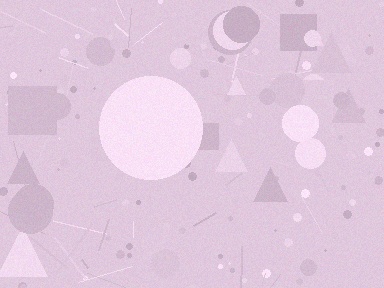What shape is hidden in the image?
A circle is hidden in the image.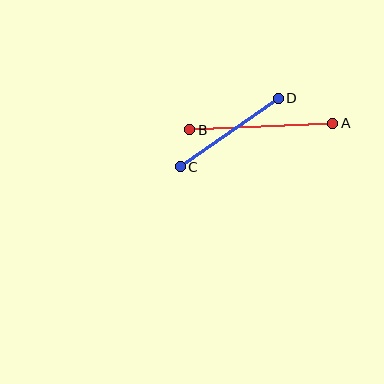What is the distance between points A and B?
The distance is approximately 143 pixels.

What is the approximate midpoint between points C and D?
The midpoint is at approximately (229, 133) pixels.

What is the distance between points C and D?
The distance is approximately 120 pixels.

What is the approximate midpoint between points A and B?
The midpoint is at approximately (261, 127) pixels.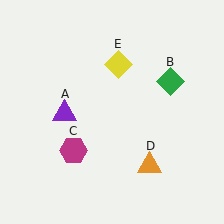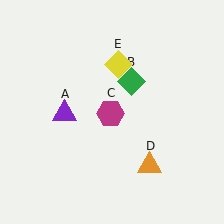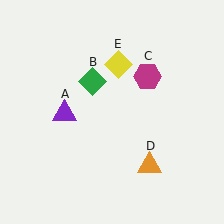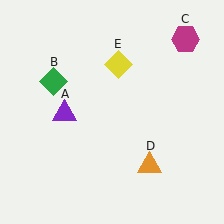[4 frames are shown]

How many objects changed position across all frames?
2 objects changed position: green diamond (object B), magenta hexagon (object C).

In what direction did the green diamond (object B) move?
The green diamond (object B) moved left.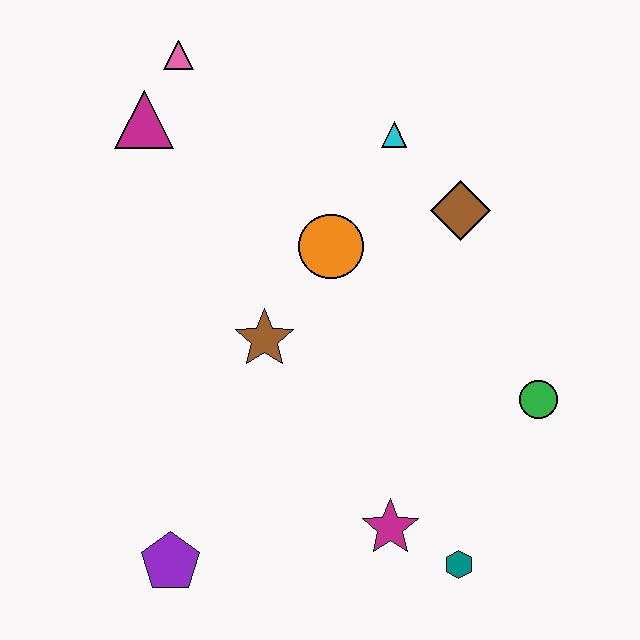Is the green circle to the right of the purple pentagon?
Yes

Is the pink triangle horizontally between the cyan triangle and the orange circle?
No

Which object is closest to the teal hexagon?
The magenta star is closest to the teal hexagon.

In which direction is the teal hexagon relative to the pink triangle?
The teal hexagon is below the pink triangle.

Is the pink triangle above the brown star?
Yes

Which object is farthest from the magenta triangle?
The teal hexagon is farthest from the magenta triangle.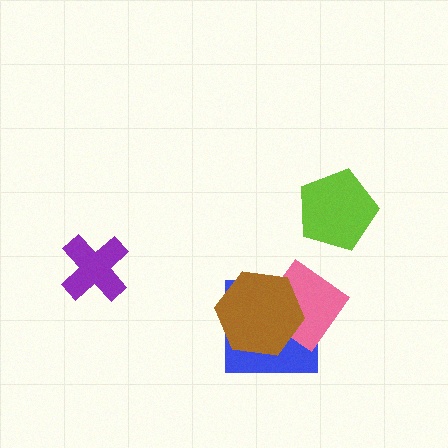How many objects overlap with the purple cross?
0 objects overlap with the purple cross.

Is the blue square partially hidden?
Yes, it is partially covered by another shape.